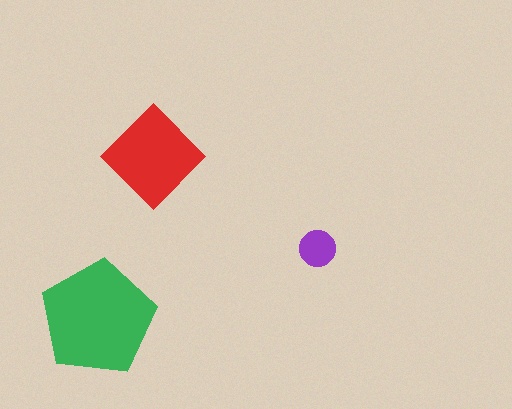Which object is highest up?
The red diamond is topmost.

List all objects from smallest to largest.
The purple circle, the red diamond, the green pentagon.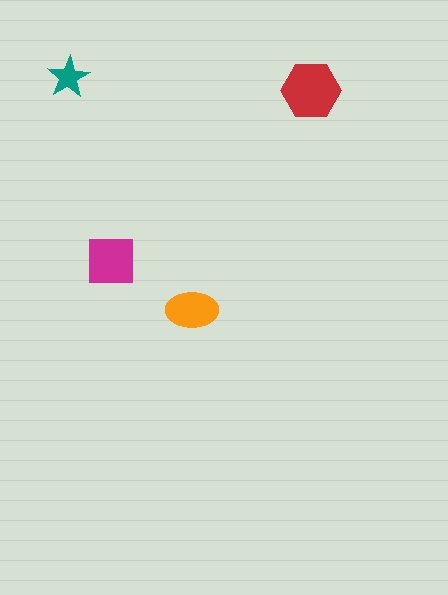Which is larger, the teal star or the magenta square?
The magenta square.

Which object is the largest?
The red hexagon.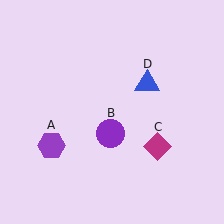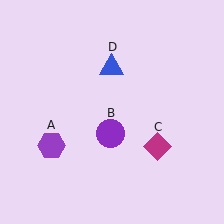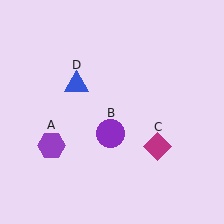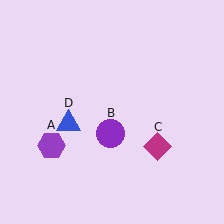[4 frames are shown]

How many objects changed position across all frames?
1 object changed position: blue triangle (object D).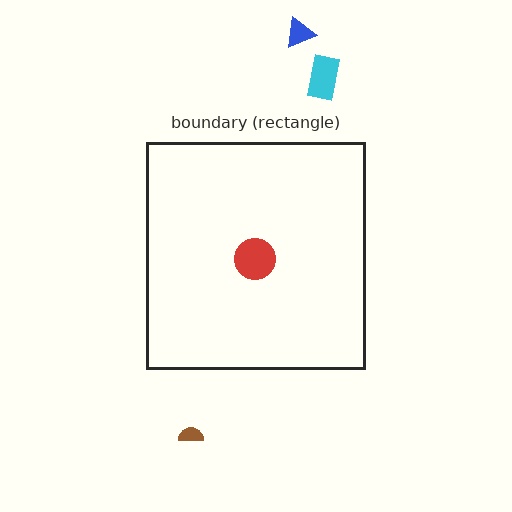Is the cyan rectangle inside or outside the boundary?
Outside.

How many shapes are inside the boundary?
1 inside, 3 outside.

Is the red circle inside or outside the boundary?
Inside.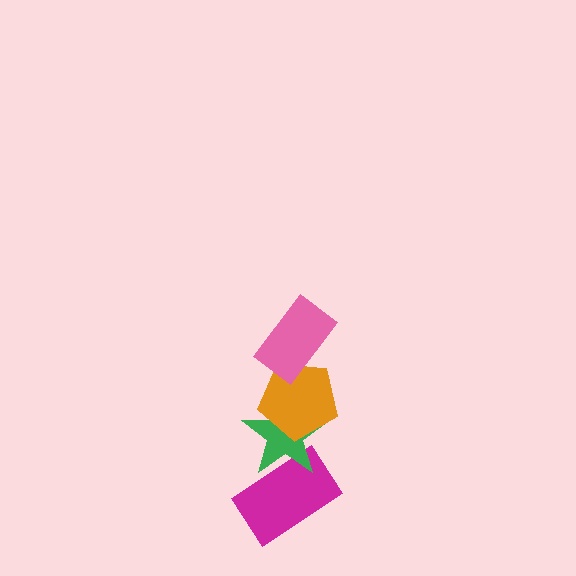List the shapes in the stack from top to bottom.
From top to bottom: the pink rectangle, the orange pentagon, the green star, the magenta rectangle.